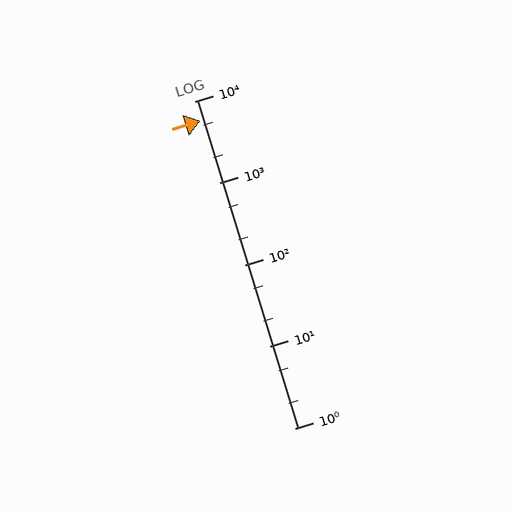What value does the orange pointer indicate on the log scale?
The pointer indicates approximately 5700.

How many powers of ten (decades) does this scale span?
The scale spans 4 decades, from 1 to 10000.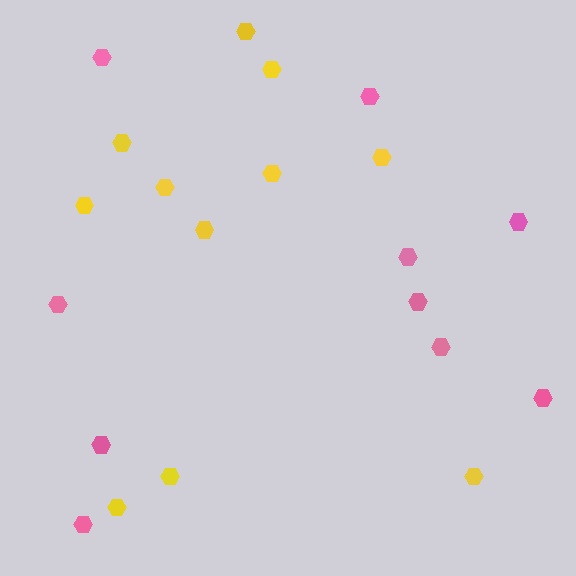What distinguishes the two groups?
There are 2 groups: one group of yellow hexagons (11) and one group of pink hexagons (10).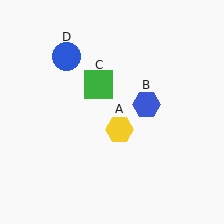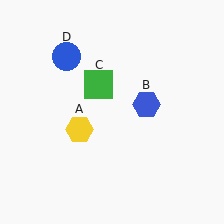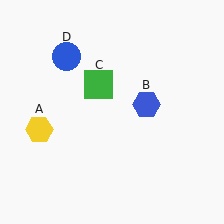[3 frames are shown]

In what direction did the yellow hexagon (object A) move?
The yellow hexagon (object A) moved left.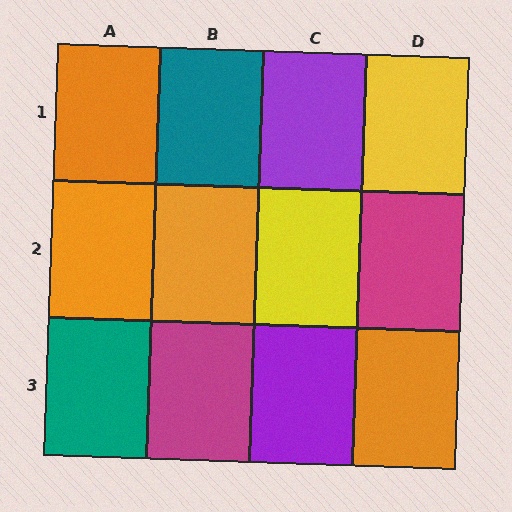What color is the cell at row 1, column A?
Orange.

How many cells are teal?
2 cells are teal.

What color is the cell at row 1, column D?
Yellow.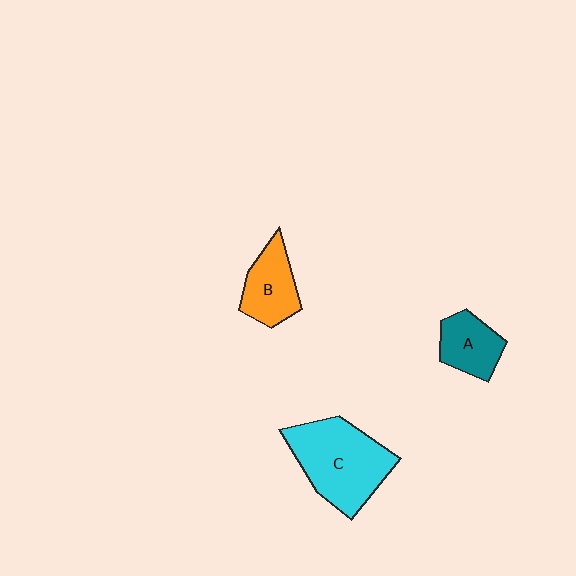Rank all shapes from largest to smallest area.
From largest to smallest: C (cyan), B (orange), A (teal).